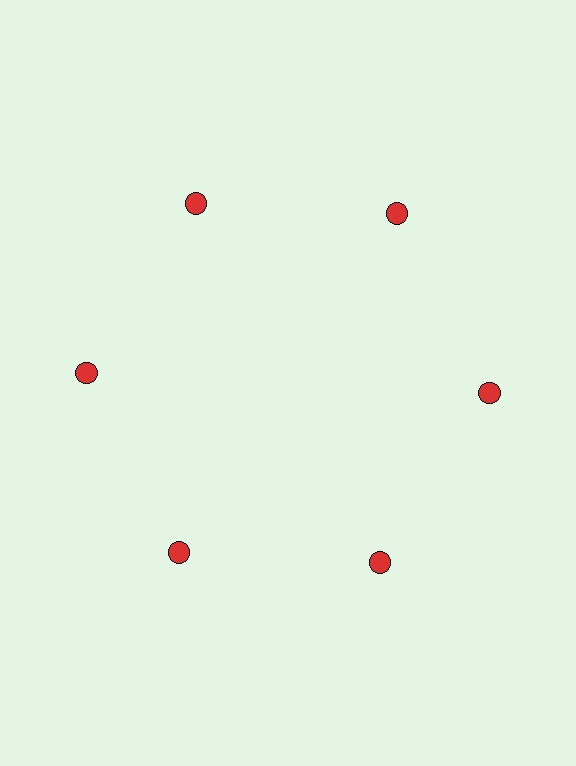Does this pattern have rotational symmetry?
Yes, this pattern has 6-fold rotational symmetry. It looks the same after rotating 60 degrees around the center.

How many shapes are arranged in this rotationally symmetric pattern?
There are 6 shapes, arranged in 6 groups of 1.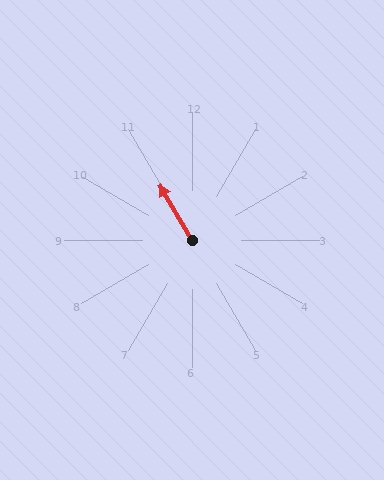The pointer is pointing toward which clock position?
Roughly 11 o'clock.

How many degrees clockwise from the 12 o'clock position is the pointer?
Approximately 329 degrees.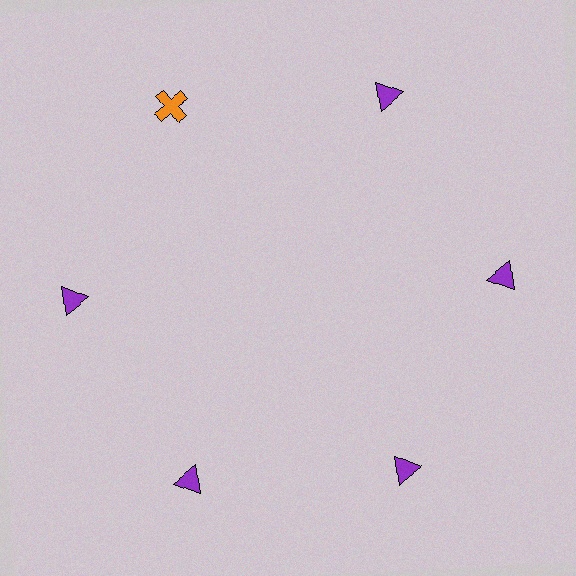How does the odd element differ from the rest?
It differs in both color (orange instead of purple) and shape (cross instead of triangle).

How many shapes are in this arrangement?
There are 6 shapes arranged in a ring pattern.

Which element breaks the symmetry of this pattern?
The orange cross at roughly the 11 o'clock position breaks the symmetry. All other shapes are purple triangles.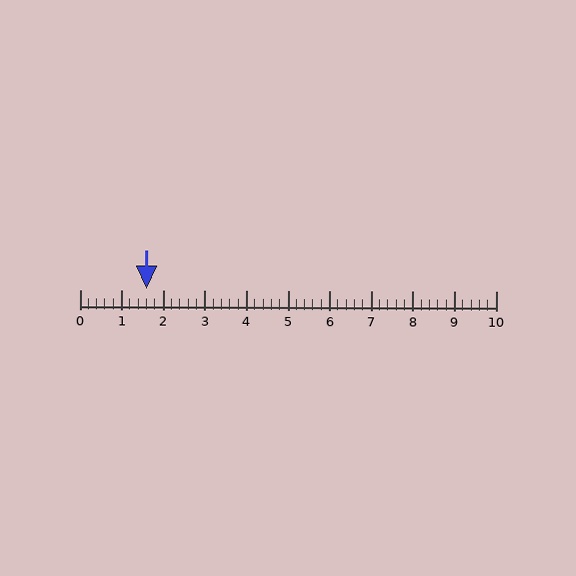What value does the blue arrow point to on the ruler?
The blue arrow points to approximately 1.6.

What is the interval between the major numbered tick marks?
The major tick marks are spaced 1 units apart.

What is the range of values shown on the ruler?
The ruler shows values from 0 to 10.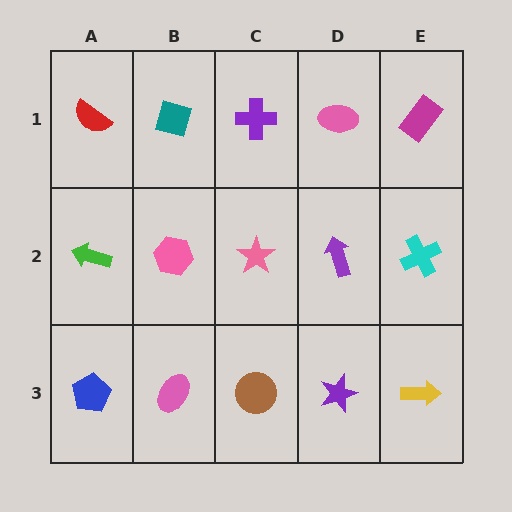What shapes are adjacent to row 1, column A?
A green arrow (row 2, column A), a teal square (row 1, column B).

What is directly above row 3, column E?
A cyan cross.